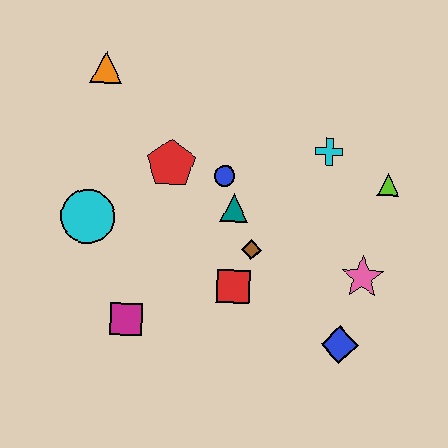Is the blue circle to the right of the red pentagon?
Yes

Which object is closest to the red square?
The brown diamond is closest to the red square.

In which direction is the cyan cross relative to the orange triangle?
The cyan cross is to the right of the orange triangle.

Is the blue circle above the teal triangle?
Yes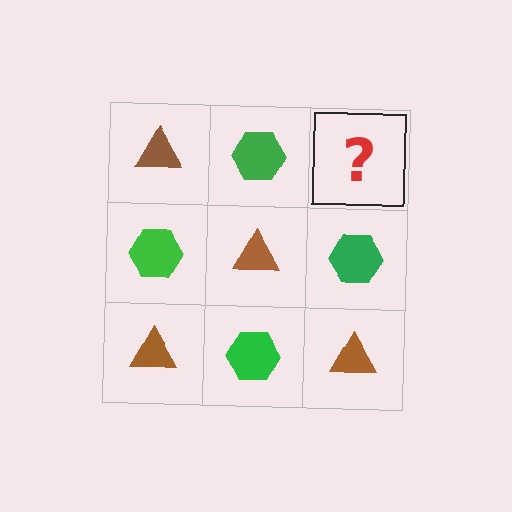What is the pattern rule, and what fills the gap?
The rule is that it alternates brown triangle and green hexagon in a checkerboard pattern. The gap should be filled with a brown triangle.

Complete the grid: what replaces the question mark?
The question mark should be replaced with a brown triangle.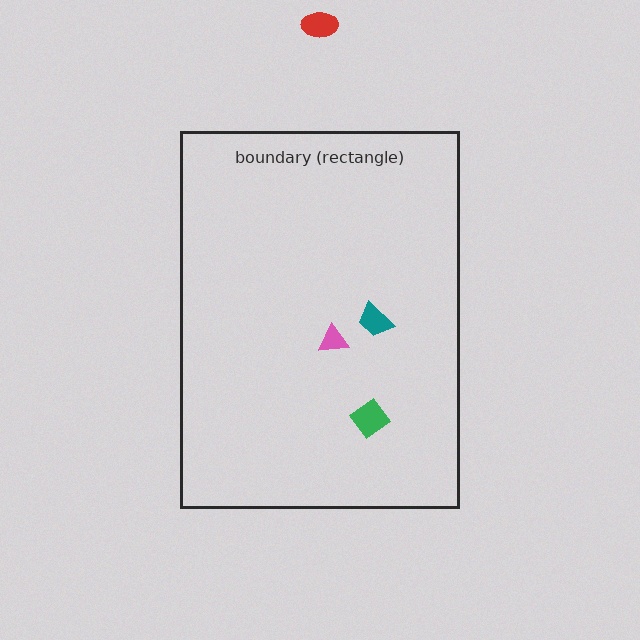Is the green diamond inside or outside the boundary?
Inside.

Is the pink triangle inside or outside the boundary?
Inside.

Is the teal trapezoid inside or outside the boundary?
Inside.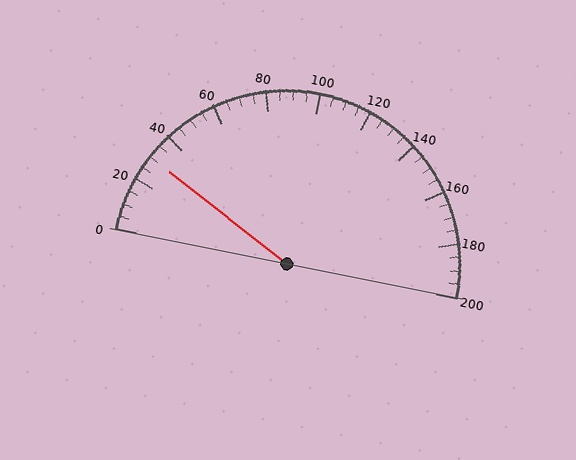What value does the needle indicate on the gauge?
The needle indicates approximately 30.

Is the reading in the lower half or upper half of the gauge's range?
The reading is in the lower half of the range (0 to 200).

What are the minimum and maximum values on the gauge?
The gauge ranges from 0 to 200.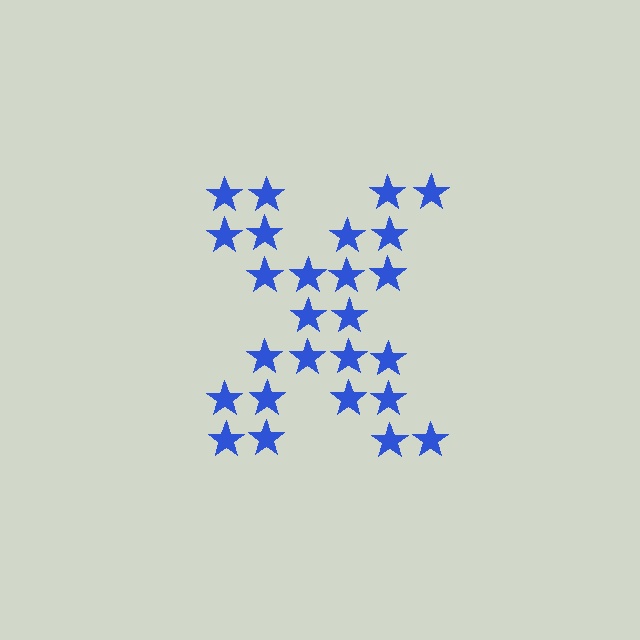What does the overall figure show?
The overall figure shows the letter X.